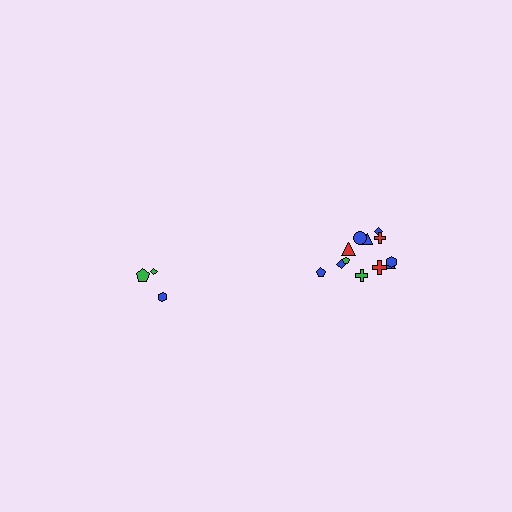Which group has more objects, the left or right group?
The right group.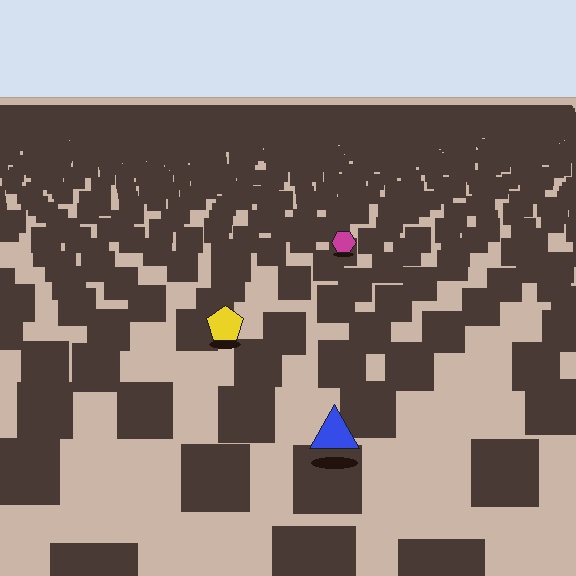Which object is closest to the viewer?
The blue triangle is closest. The texture marks near it are larger and more spread out.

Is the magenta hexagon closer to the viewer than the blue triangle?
No. The blue triangle is closer — you can tell from the texture gradient: the ground texture is coarser near it.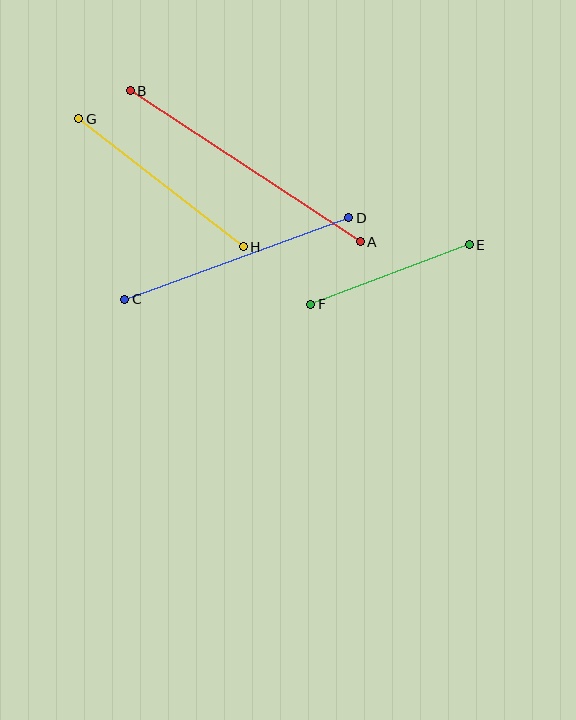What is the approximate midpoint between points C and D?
The midpoint is at approximately (237, 258) pixels.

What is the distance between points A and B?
The distance is approximately 275 pixels.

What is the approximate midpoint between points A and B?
The midpoint is at approximately (245, 166) pixels.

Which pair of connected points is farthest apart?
Points A and B are farthest apart.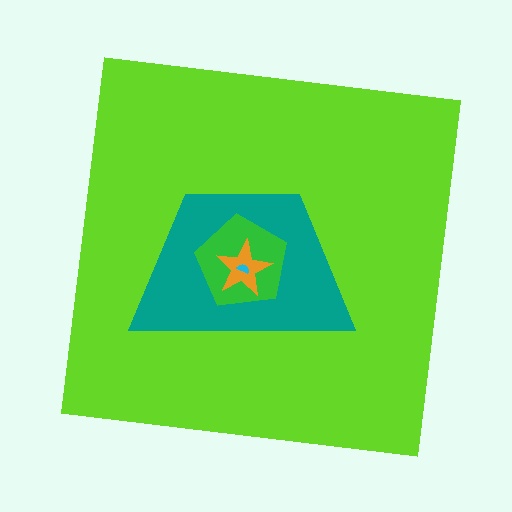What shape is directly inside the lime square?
The teal trapezoid.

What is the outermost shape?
The lime square.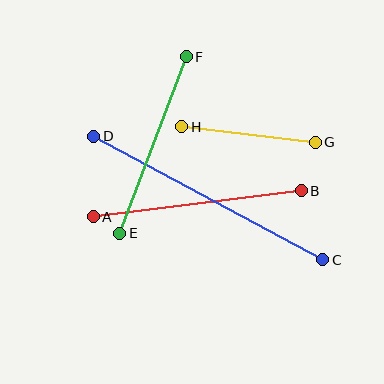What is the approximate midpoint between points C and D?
The midpoint is at approximately (208, 198) pixels.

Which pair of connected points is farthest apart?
Points C and D are farthest apart.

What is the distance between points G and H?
The distance is approximately 135 pixels.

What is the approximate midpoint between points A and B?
The midpoint is at approximately (197, 204) pixels.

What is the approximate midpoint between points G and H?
The midpoint is at approximately (249, 134) pixels.